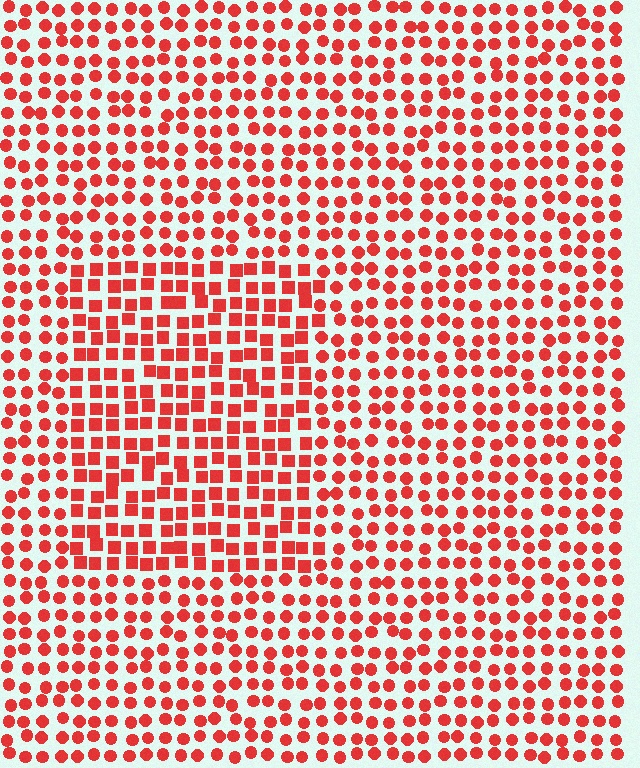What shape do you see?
I see a rectangle.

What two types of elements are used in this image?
The image uses squares inside the rectangle region and circles outside it.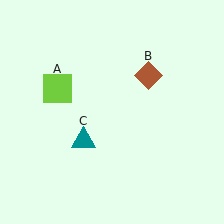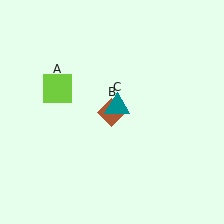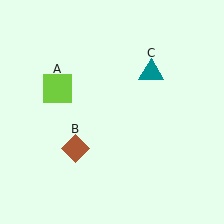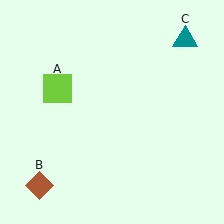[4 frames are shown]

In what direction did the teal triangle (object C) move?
The teal triangle (object C) moved up and to the right.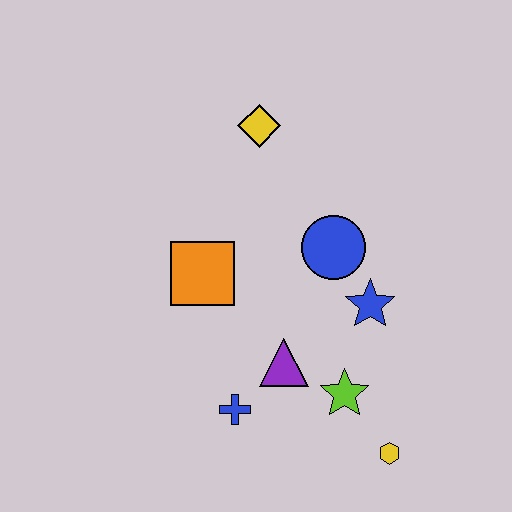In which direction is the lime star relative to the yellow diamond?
The lime star is below the yellow diamond.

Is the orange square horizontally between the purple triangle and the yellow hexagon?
No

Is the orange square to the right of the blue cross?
No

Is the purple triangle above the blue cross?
Yes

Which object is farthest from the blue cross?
The yellow diamond is farthest from the blue cross.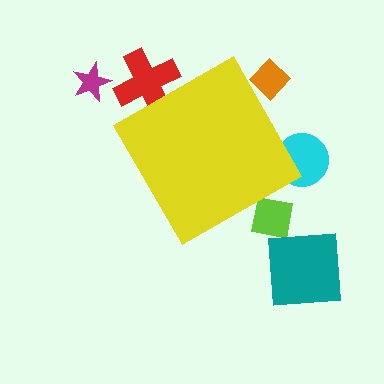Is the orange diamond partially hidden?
Yes, the orange diamond is partially hidden behind the yellow diamond.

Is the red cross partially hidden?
Yes, the red cross is partially hidden behind the yellow diamond.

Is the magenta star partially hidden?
No, the magenta star is fully visible.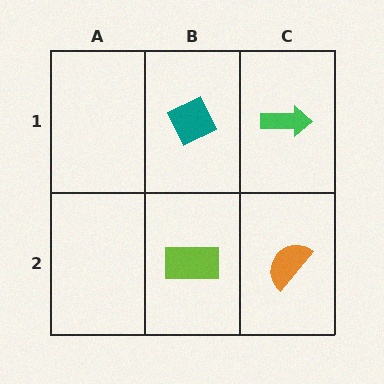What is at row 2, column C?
An orange semicircle.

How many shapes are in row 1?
2 shapes.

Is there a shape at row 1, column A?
No, that cell is empty.